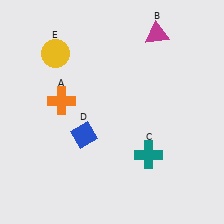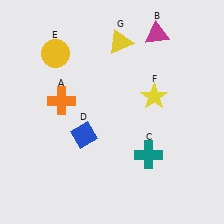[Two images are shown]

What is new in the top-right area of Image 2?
A yellow triangle (G) was added in the top-right area of Image 2.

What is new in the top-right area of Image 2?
A yellow star (F) was added in the top-right area of Image 2.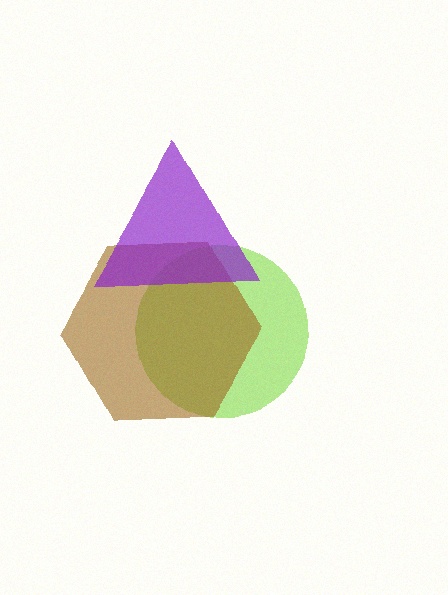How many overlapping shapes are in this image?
There are 3 overlapping shapes in the image.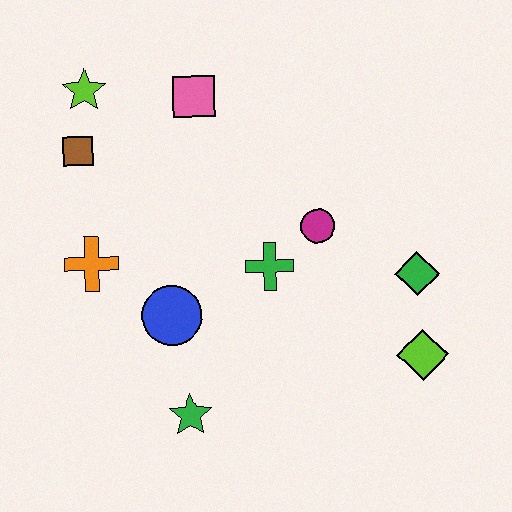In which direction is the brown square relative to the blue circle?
The brown square is above the blue circle.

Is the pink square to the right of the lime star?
Yes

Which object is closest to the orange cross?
The blue circle is closest to the orange cross.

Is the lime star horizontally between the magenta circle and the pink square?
No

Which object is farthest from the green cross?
The lime star is farthest from the green cross.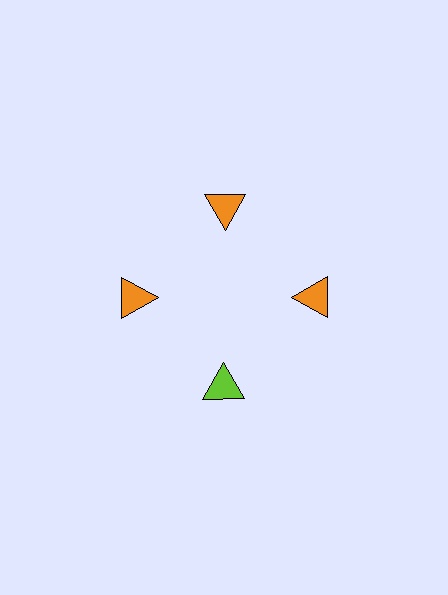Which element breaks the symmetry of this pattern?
The lime triangle at roughly the 6 o'clock position breaks the symmetry. All other shapes are orange triangles.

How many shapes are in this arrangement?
There are 4 shapes arranged in a ring pattern.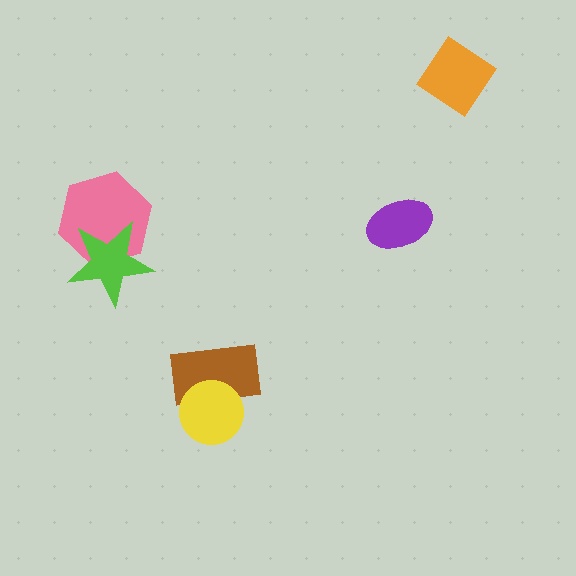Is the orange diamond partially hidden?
No, no other shape covers it.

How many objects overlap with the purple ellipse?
0 objects overlap with the purple ellipse.